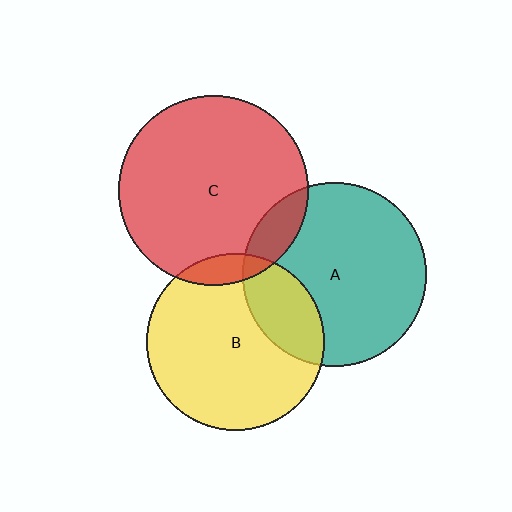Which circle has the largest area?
Circle C (red).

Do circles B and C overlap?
Yes.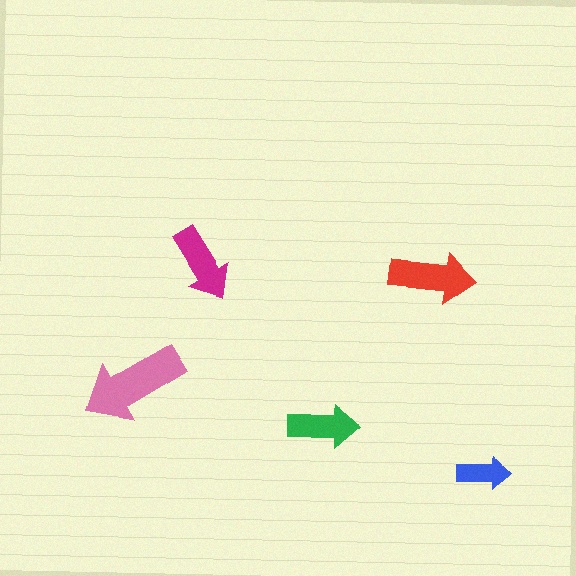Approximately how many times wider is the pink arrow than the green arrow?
About 1.5 times wider.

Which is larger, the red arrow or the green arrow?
The red one.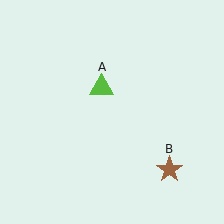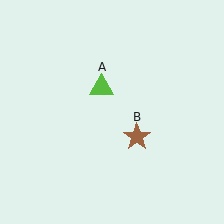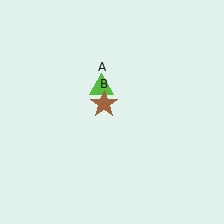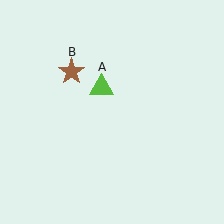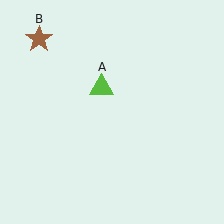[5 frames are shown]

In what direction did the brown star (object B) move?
The brown star (object B) moved up and to the left.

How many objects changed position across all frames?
1 object changed position: brown star (object B).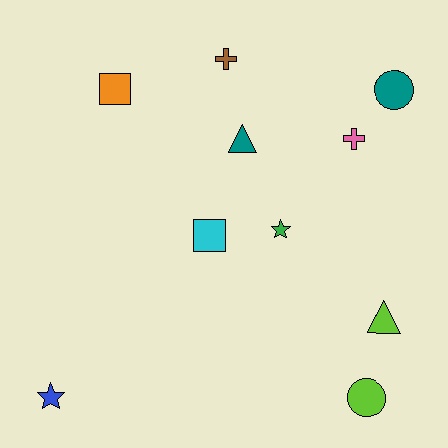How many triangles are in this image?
There are 2 triangles.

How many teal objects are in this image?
There are 2 teal objects.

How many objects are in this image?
There are 10 objects.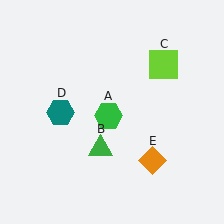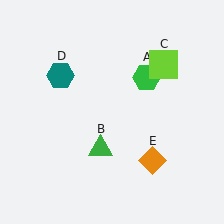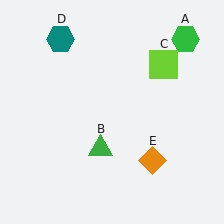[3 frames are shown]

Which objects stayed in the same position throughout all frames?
Green triangle (object B) and lime square (object C) and orange diamond (object E) remained stationary.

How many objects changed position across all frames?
2 objects changed position: green hexagon (object A), teal hexagon (object D).